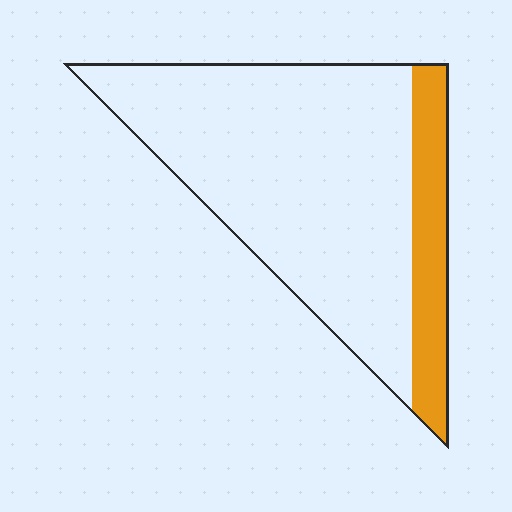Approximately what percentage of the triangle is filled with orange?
Approximately 20%.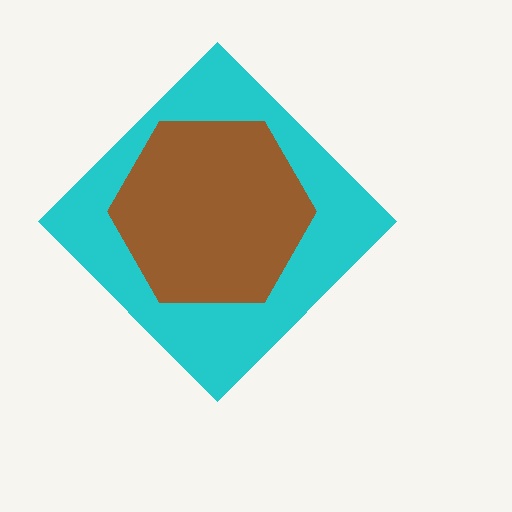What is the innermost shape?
The brown hexagon.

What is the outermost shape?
The cyan diamond.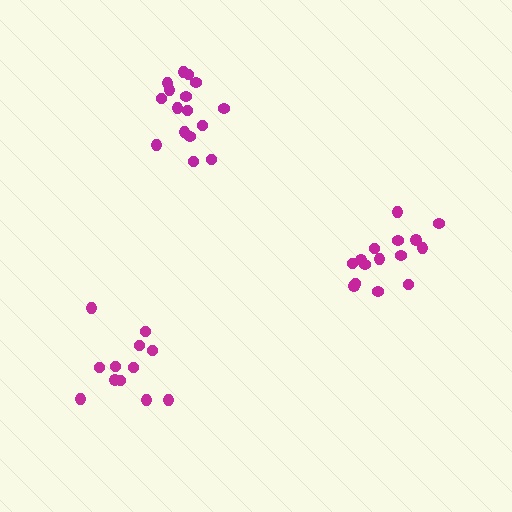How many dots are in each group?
Group 1: 15 dots, Group 2: 16 dots, Group 3: 12 dots (43 total).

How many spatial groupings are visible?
There are 3 spatial groupings.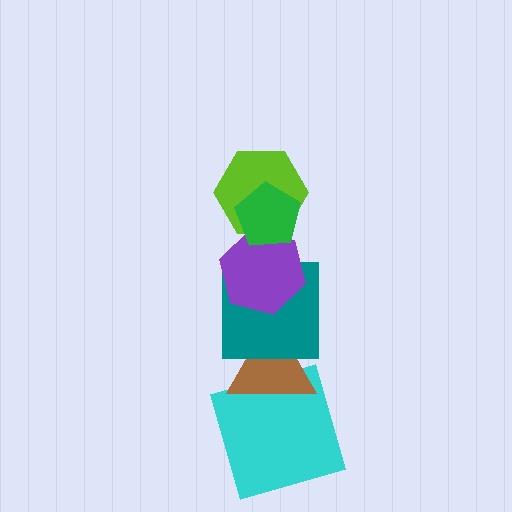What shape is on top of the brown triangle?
The teal square is on top of the brown triangle.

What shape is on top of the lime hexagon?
The green pentagon is on top of the lime hexagon.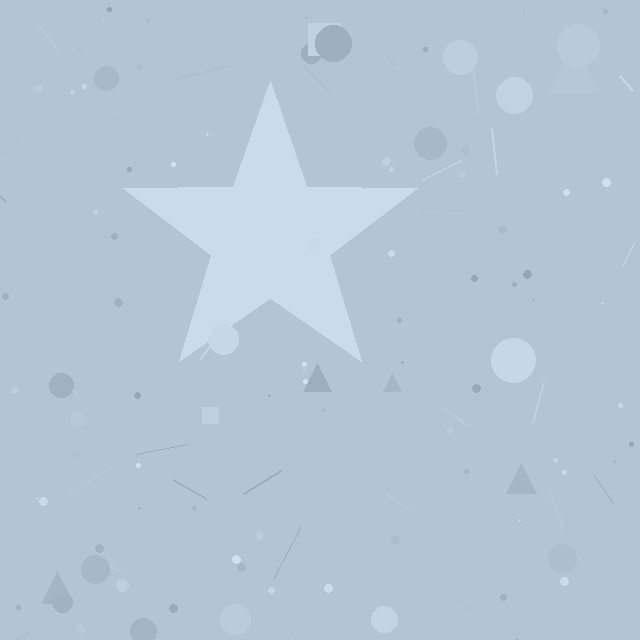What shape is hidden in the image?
A star is hidden in the image.